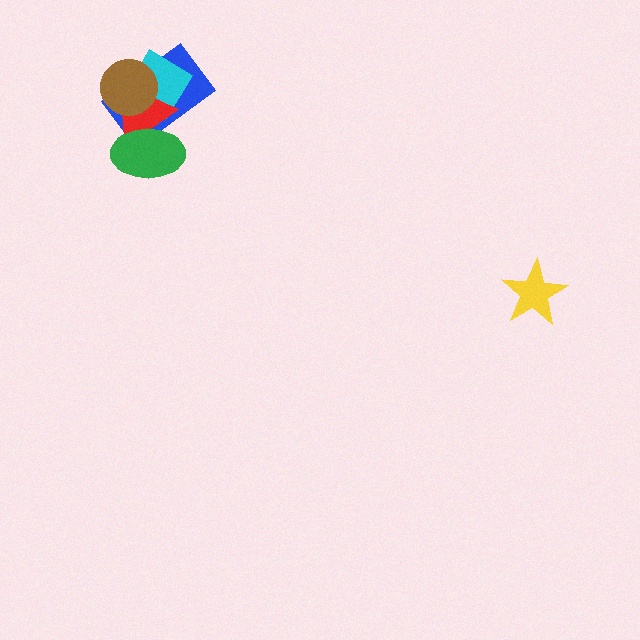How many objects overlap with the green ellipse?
2 objects overlap with the green ellipse.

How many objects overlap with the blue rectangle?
4 objects overlap with the blue rectangle.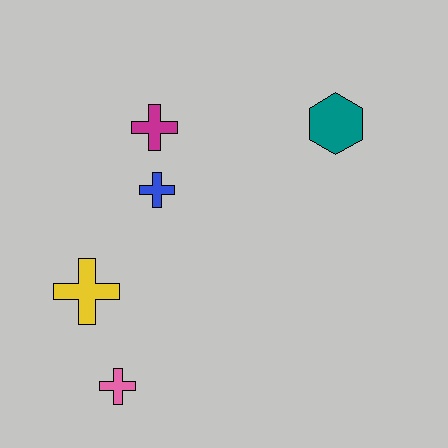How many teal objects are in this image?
There is 1 teal object.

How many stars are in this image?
There are no stars.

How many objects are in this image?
There are 5 objects.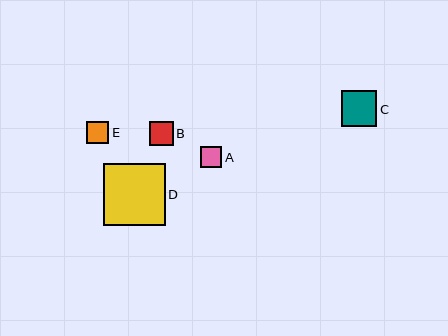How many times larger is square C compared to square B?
Square C is approximately 1.5 times the size of square B.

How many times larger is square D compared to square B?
Square D is approximately 2.6 times the size of square B.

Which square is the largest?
Square D is the largest with a size of approximately 62 pixels.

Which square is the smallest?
Square A is the smallest with a size of approximately 22 pixels.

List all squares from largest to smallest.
From largest to smallest: D, C, B, E, A.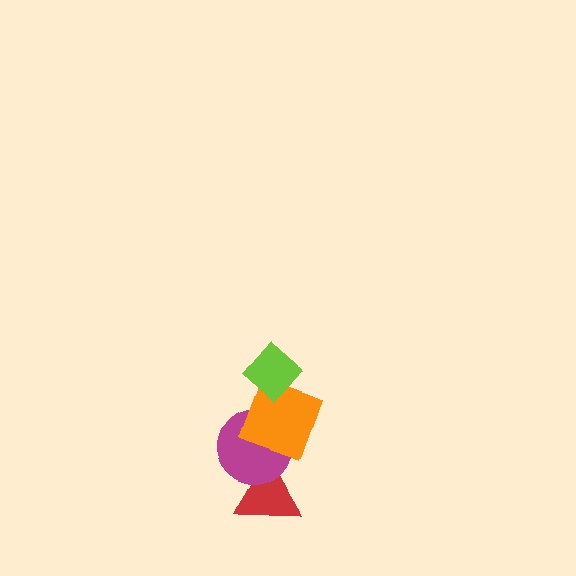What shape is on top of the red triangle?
The magenta circle is on top of the red triangle.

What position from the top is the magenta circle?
The magenta circle is 3rd from the top.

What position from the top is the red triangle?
The red triangle is 4th from the top.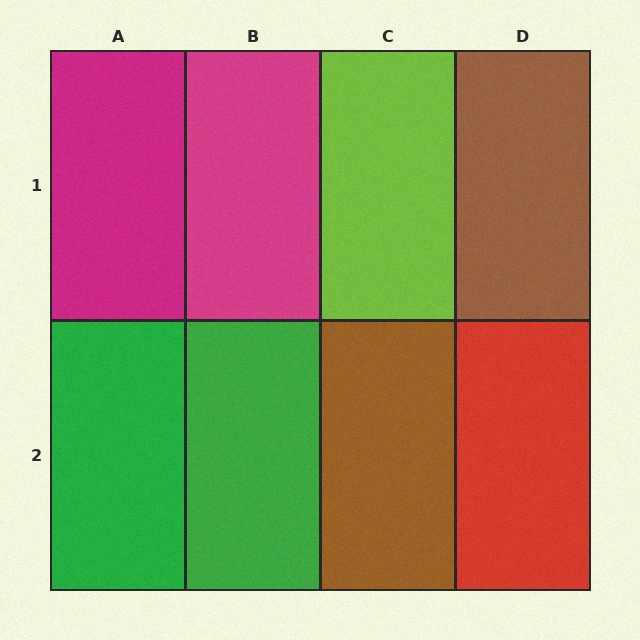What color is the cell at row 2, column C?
Brown.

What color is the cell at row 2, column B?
Green.